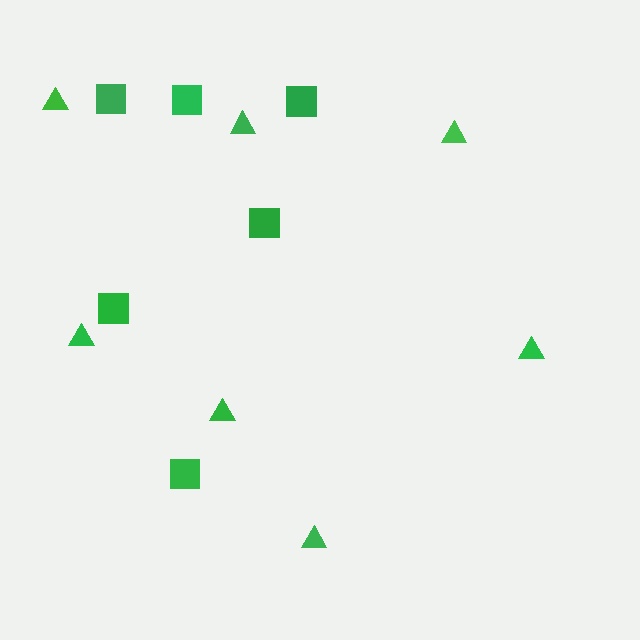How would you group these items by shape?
There are 2 groups: one group of triangles (7) and one group of squares (6).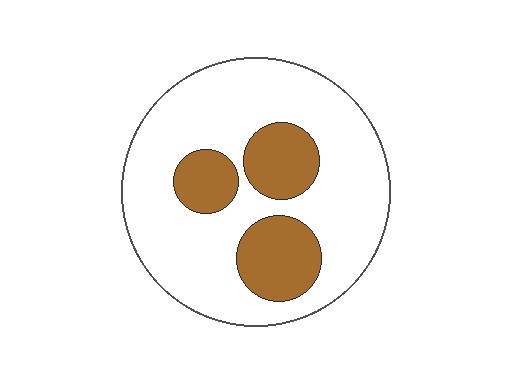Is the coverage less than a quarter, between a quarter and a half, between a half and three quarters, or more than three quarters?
Less than a quarter.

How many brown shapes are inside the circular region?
3.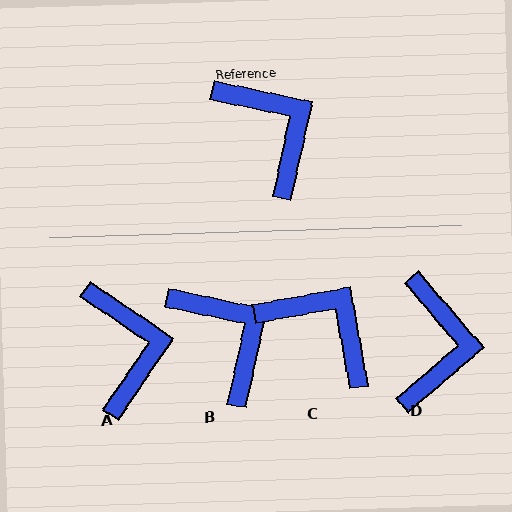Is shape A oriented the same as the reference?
No, it is off by about 22 degrees.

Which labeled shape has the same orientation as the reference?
B.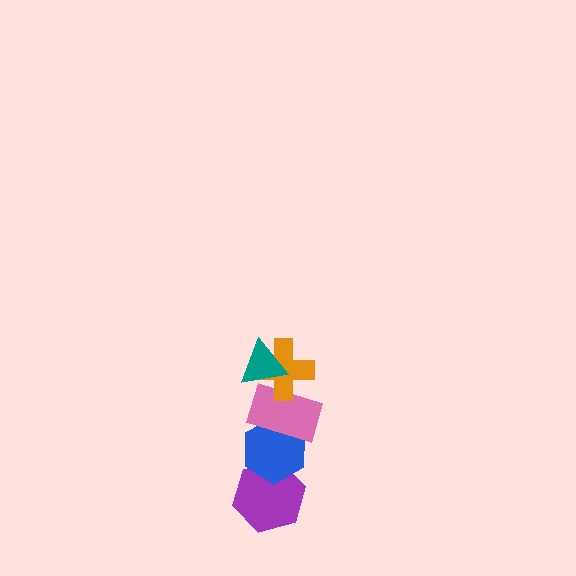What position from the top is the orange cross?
The orange cross is 2nd from the top.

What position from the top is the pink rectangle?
The pink rectangle is 3rd from the top.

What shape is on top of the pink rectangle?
The orange cross is on top of the pink rectangle.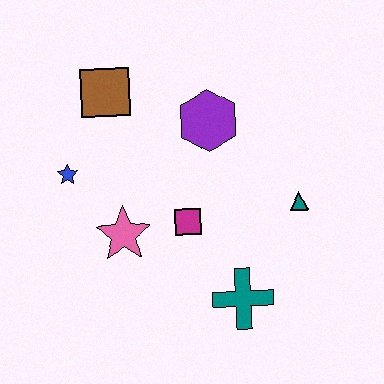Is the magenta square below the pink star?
No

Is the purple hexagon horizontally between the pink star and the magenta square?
No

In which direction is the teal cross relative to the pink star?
The teal cross is to the right of the pink star.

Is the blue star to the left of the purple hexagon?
Yes